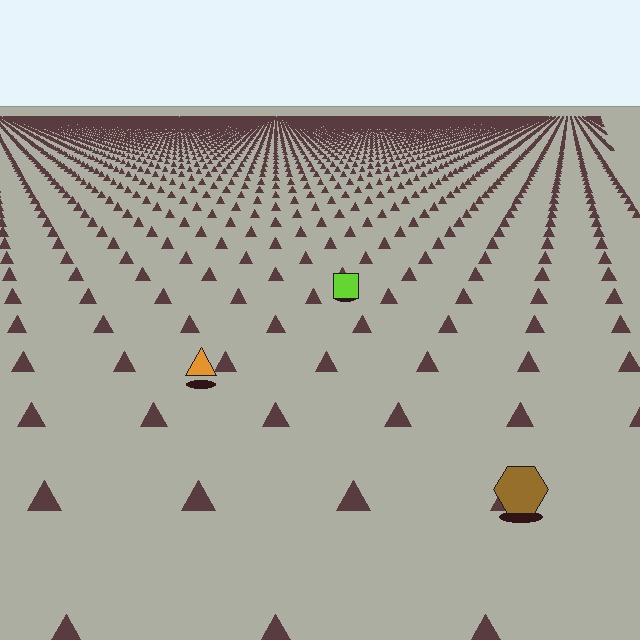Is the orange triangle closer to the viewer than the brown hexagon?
No. The brown hexagon is closer — you can tell from the texture gradient: the ground texture is coarser near it.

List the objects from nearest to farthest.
From nearest to farthest: the brown hexagon, the orange triangle, the lime square.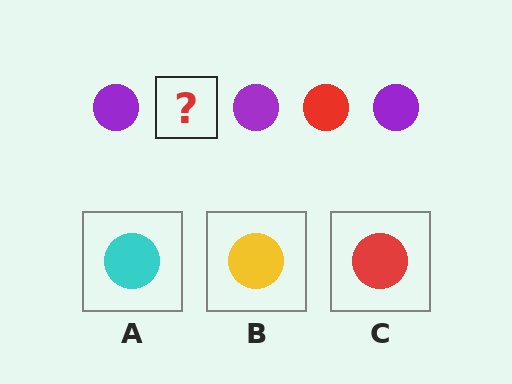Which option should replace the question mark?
Option C.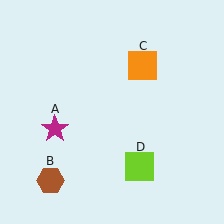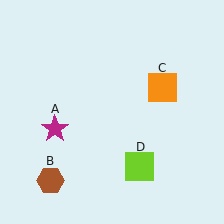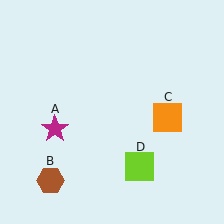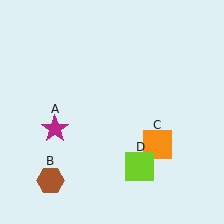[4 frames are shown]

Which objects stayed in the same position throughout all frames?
Magenta star (object A) and brown hexagon (object B) and lime square (object D) remained stationary.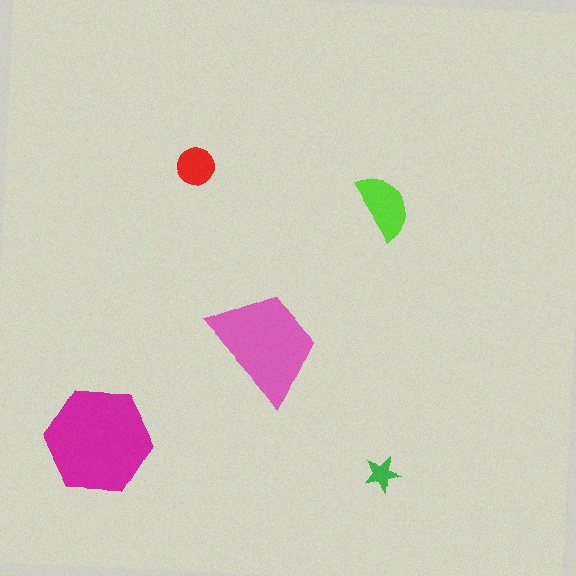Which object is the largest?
The magenta hexagon.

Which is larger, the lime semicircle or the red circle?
The lime semicircle.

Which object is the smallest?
The green star.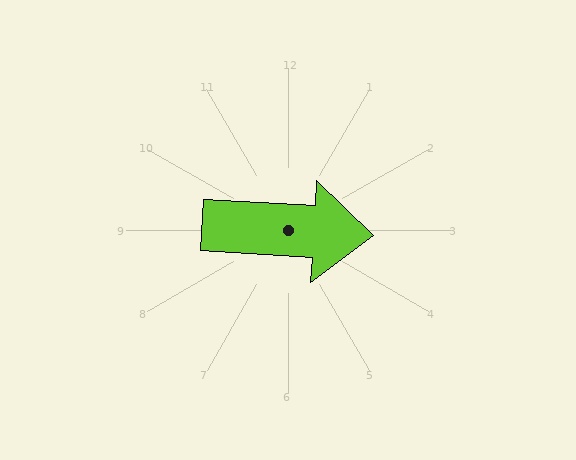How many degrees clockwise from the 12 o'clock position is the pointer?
Approximately 93 degrees.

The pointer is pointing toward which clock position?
Roughly 3 o'clock.